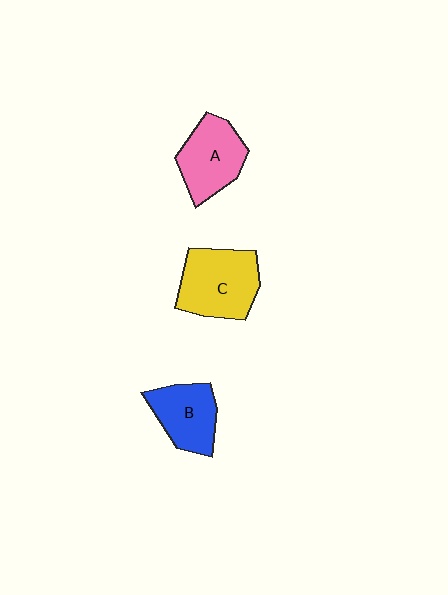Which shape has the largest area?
Shape C (yellow).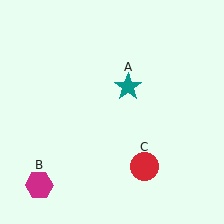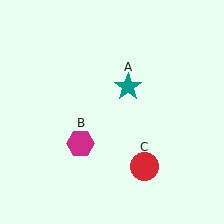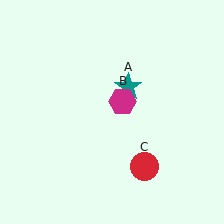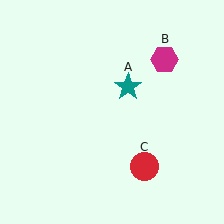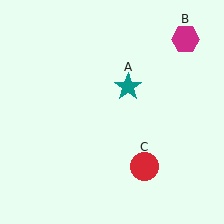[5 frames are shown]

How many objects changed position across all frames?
1 object changed position: magenta hexagon (object B).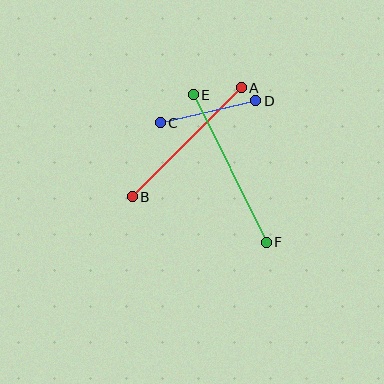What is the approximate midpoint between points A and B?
The midpoint is at approximately (187, 142) pixels.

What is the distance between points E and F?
The distance is approximately 165 pixels.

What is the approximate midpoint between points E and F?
The midpoint is at approximately (230, 169) pixels.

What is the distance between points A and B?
The distance is approximately 154 pixels.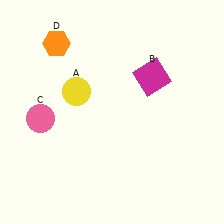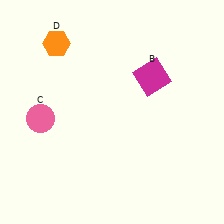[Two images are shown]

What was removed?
The yellow circle (A) was removed in Image 2.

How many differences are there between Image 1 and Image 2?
There is 1 difference between the two images.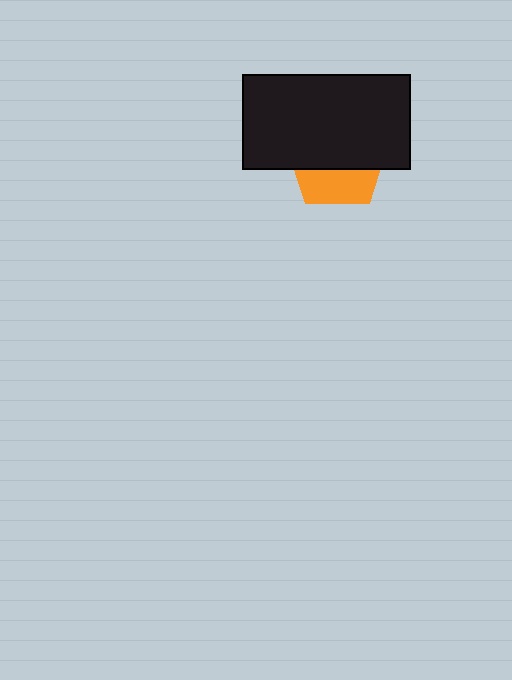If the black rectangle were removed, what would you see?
You would see the complete orange pentagon.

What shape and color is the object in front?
The object in front is a black rectangle.